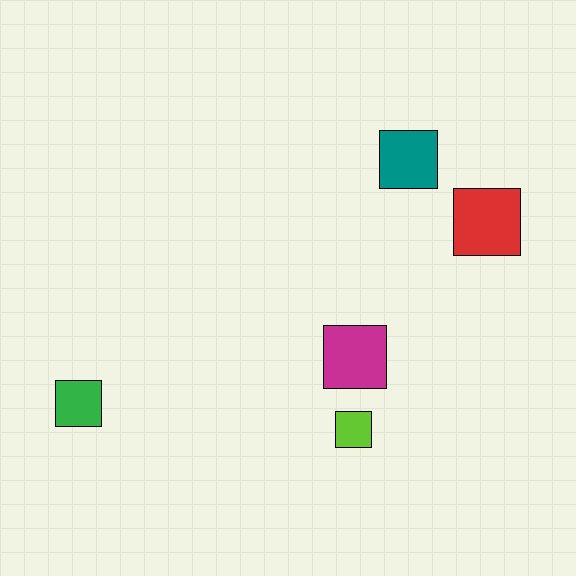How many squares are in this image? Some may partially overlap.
There are 5 squares.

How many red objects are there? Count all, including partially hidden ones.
There is 1 red object.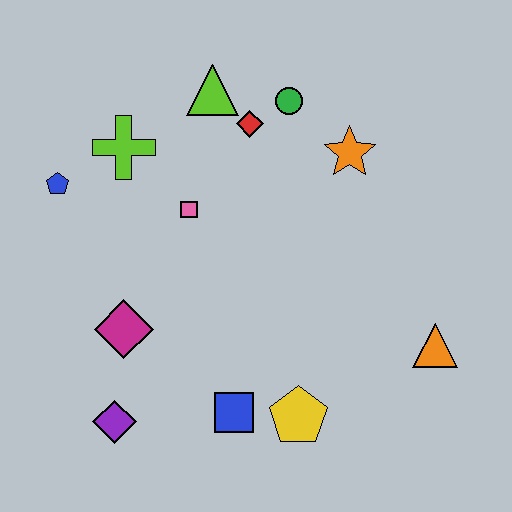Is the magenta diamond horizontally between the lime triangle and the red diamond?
No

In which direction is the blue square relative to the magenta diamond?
The blue square is to the right of the magenta diamond.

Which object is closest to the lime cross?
The blue pentagon is closest to the lime cross.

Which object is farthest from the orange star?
The purple diamond is farthest from the orange star.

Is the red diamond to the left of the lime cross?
No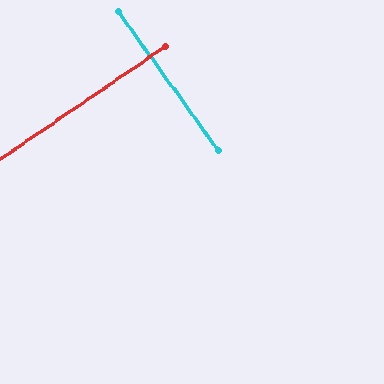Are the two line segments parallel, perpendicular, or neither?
Perpendicular — they meet at approximately 89°.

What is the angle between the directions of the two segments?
Approximately 89 degrees.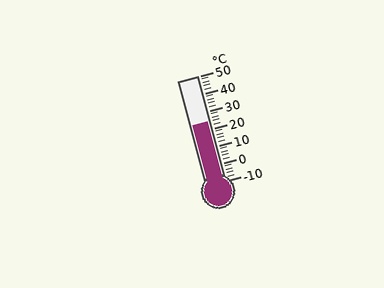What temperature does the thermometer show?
The thermometer shows approximately 24°C.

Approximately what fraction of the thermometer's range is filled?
The thermometer is filled to approximately 55% of its range.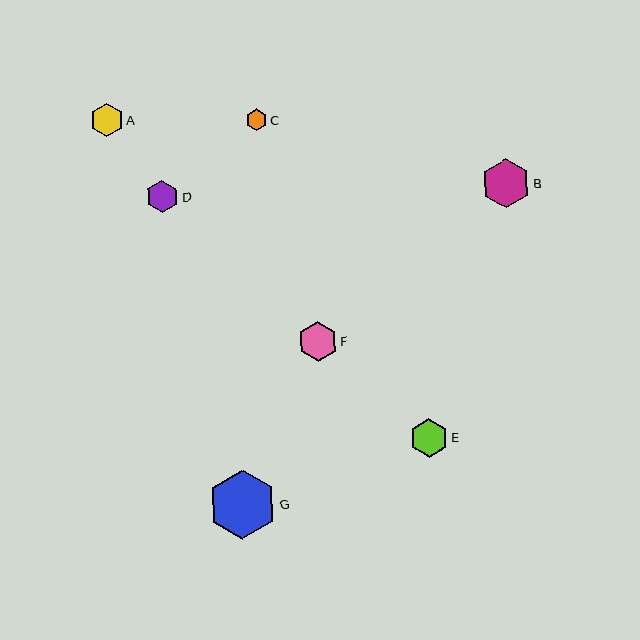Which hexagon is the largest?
Hexagon G is the largest with a size of approximately 69 pixels.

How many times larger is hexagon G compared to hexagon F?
Hexagon G is approximately 1.7 times the size of hexagon F.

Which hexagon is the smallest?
Hexagon C is the smallest with a size of approximately 22 pixels.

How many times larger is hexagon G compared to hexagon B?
Hexagon G is approximately 1.4 times the size of hexagon B.